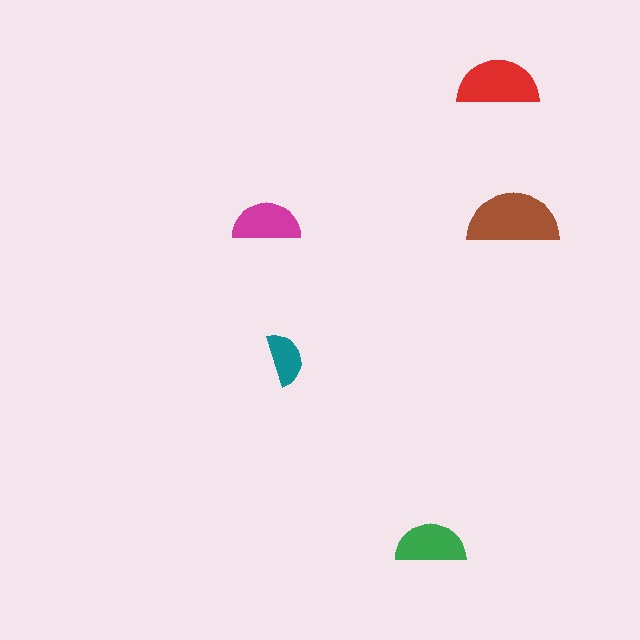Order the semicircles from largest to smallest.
the brown one, the red one, the green one, the magenta one, the teal one.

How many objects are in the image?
There are 5 objects in the image.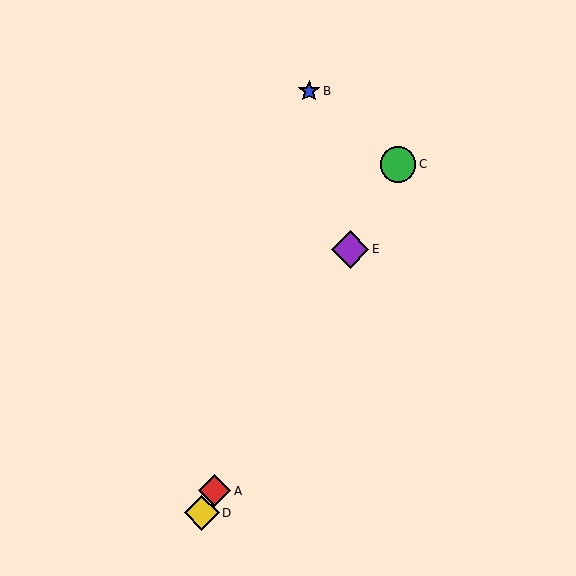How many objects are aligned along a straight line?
4 objects (A, C, D, E) are aligned along a straight line.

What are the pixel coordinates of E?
Object E is at (350, 249).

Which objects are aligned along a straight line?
Objects A, C, D, E are aligned along a straight line.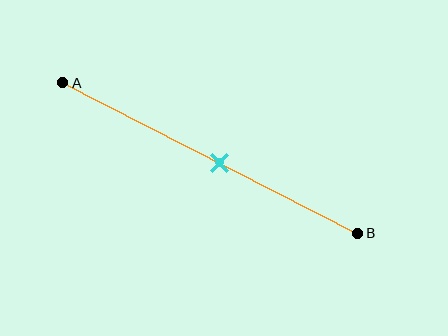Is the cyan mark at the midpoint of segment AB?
No, the mark is at about 55% from A, not at the 50% midpoint.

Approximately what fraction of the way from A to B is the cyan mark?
The cyan mark is approximately 55% of the way from A to B.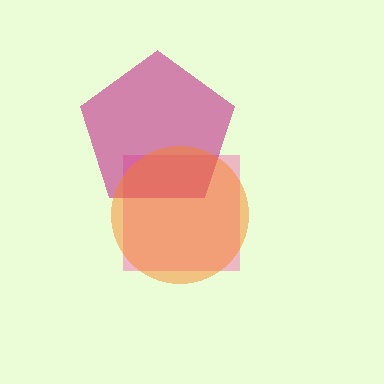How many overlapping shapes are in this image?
There are 3 overlapping shapes in the image.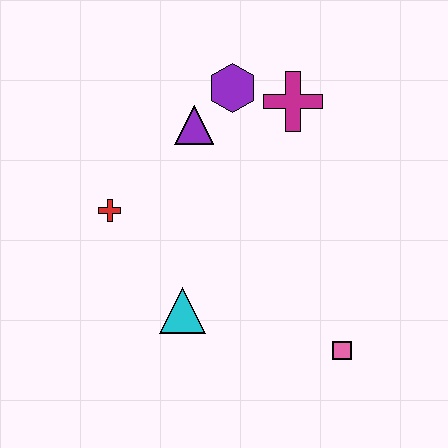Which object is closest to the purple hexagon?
The purple triangle is closest to the purple hexagon.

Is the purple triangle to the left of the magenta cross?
Yes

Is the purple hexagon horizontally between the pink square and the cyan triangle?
Yes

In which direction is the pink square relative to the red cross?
The pink square is to the right of the red cross.